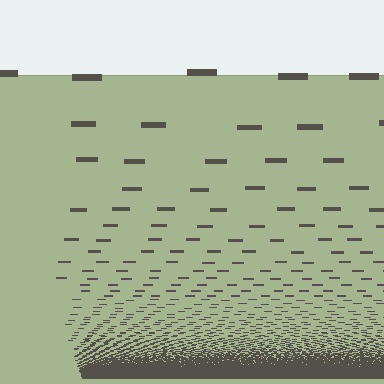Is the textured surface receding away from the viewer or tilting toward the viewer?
The surface appears to tilt toward the viewer. Texture elements get larger and sparser toward the top.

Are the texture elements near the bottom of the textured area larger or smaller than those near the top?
Smaller. The gradient is inverted — elements near the bottom are smaller and denser.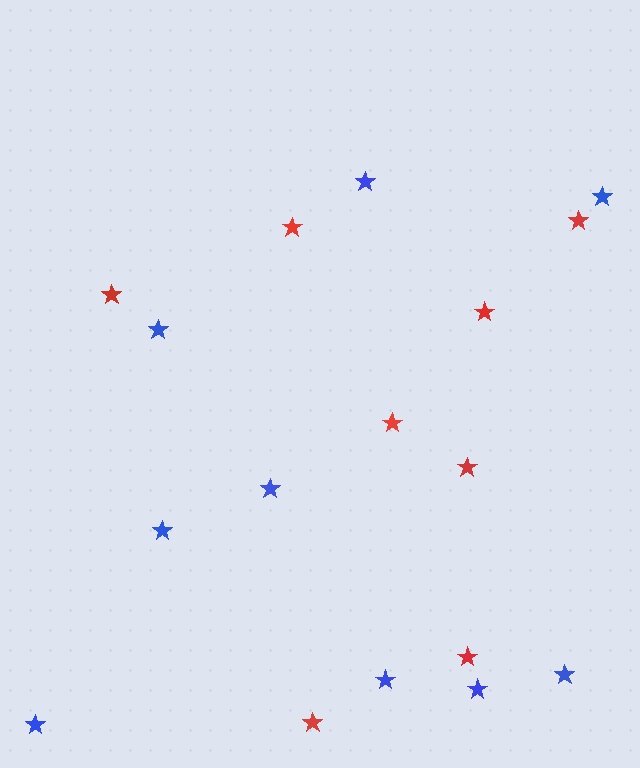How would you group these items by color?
There are 2 groups: one group of red stars (8) and one group of blue stars (9).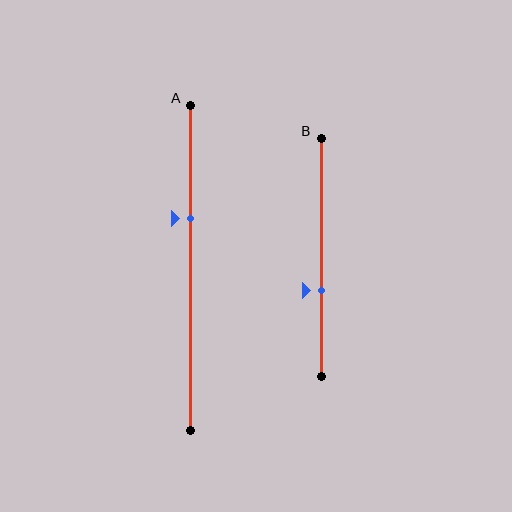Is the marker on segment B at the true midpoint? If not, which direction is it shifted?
No, the marker on segment B is shifted downward by about 14% of the segment length.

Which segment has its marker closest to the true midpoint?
Segment B has its marker closest to the true midpoint.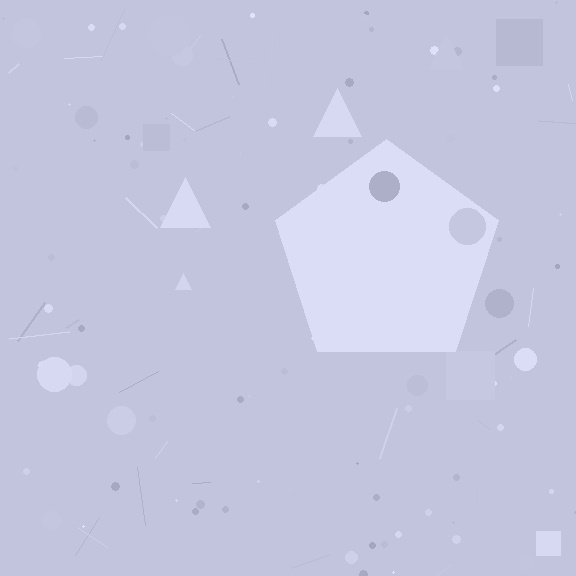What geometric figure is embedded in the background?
A pentagon is embedded in the background.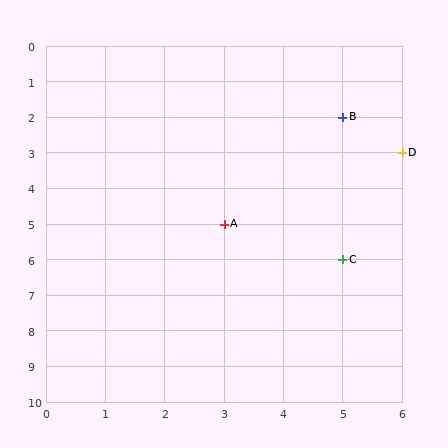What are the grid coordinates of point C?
Point C is at grid coordinates (5, 6).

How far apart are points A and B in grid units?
Points A and B are 2 columns and 3 rows apart (about 3.6 grid units diagonally).